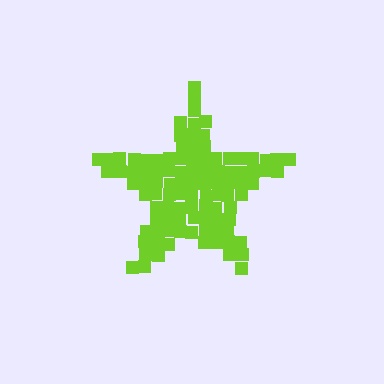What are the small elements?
The small elements are squares.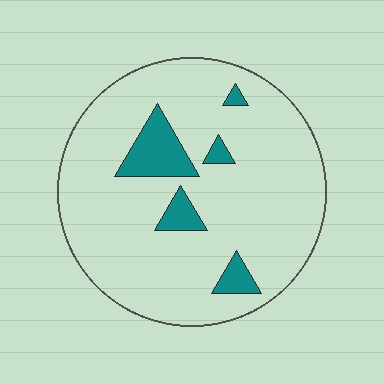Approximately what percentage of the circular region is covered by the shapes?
Approximately 10%.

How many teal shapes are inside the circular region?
5.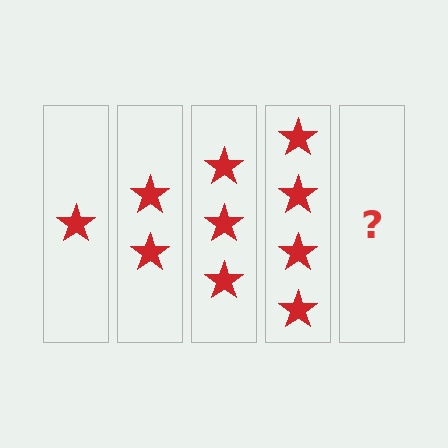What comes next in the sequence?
The next element should be 5 stars.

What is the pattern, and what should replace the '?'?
The pattern is that each step adds one more star. The '?' should be 5 stars.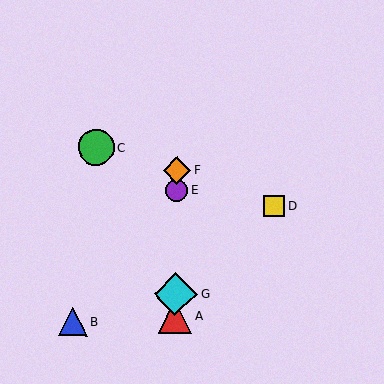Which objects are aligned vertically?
Objects A, E, F, G are aligned vertically.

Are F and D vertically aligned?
No, F is at x≈177 and D is at x≈274.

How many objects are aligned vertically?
4 objects (A, E, F, G) are aligned vertically.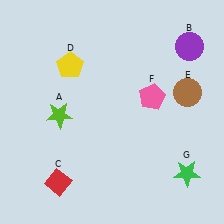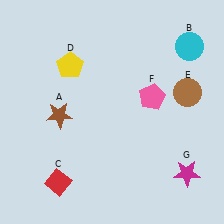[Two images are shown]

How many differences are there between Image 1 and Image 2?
There are 3 differences between the two images.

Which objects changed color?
A changed from lime to brown. B changed from purple to cyan. G changed from green to magenta.